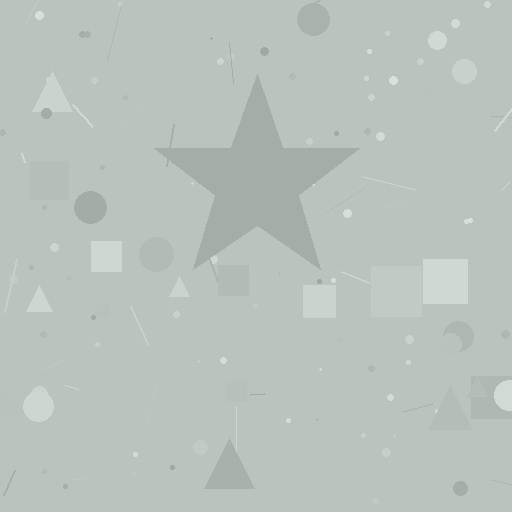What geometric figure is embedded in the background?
A star is embedded in the background.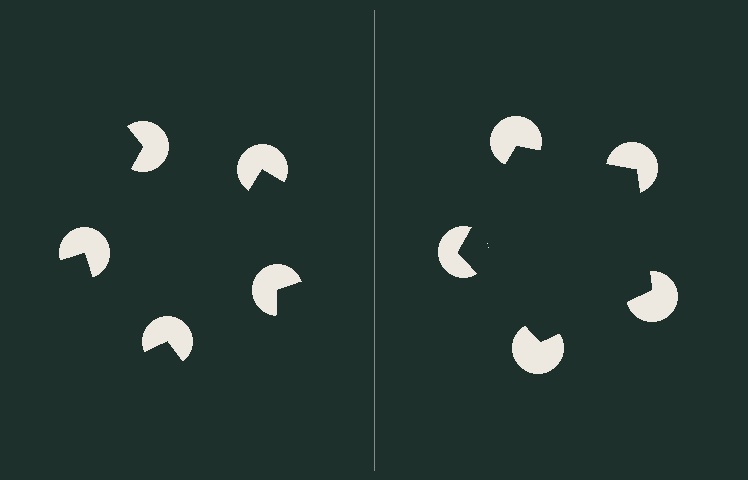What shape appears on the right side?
An illusory pentagon.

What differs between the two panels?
The pac-man discs are positioned identically on both sides; only the wedge orientations differ. On the right they align to a pentagon; on the left they are misaligned.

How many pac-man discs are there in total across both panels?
10 — 5 on each side.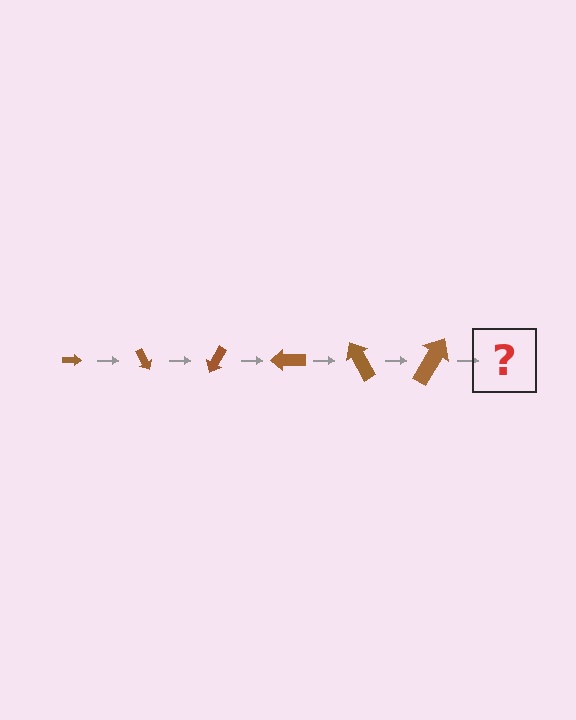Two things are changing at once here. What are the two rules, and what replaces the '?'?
The two rules are that the arrow grows larger each step and it rotates 60 degrees each step. The '?' should be an arrow, larger than the previous one and rotated 360 degrees from the start.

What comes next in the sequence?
The next element should be an arrow, larger than the previous one and rotated 360 degrees from the start.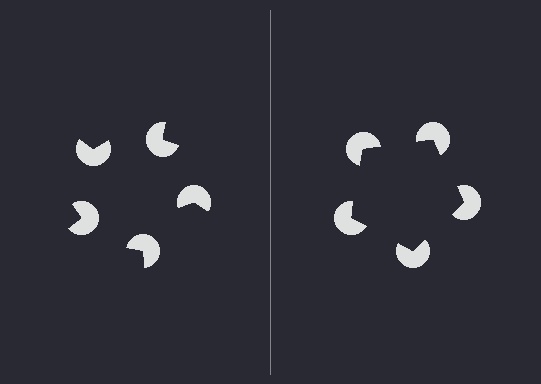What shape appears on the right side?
An illusory pentagon.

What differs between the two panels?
The pac-man discs are positioned identically on both sides; only the wedge orientations differ. On the right they align to a pentagon; on the left they are misaligned.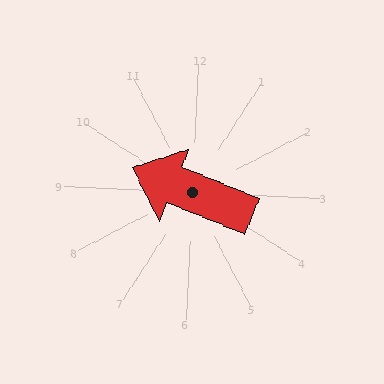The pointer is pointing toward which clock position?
Roughly 10 o'clock.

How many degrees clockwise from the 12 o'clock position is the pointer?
Approximately 289 degrees.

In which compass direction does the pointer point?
West.